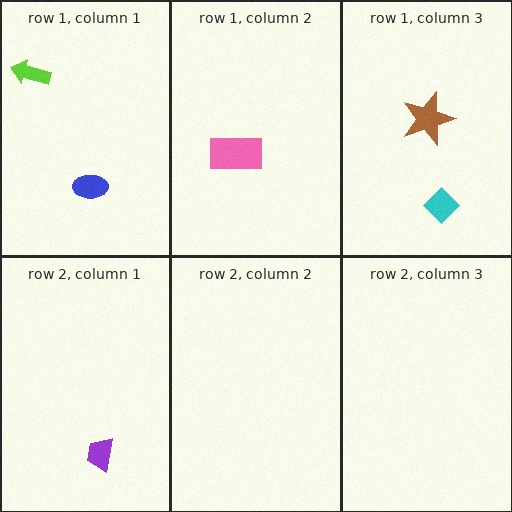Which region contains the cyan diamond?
The row 1, column 3 region.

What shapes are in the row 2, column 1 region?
The purple trapezoid.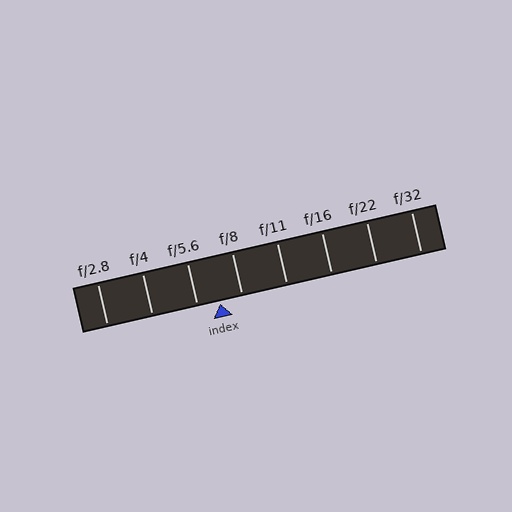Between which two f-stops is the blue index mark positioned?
The index mark is between f/5.6 and f/8.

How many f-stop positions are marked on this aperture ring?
There are 8 f-stop positions marked.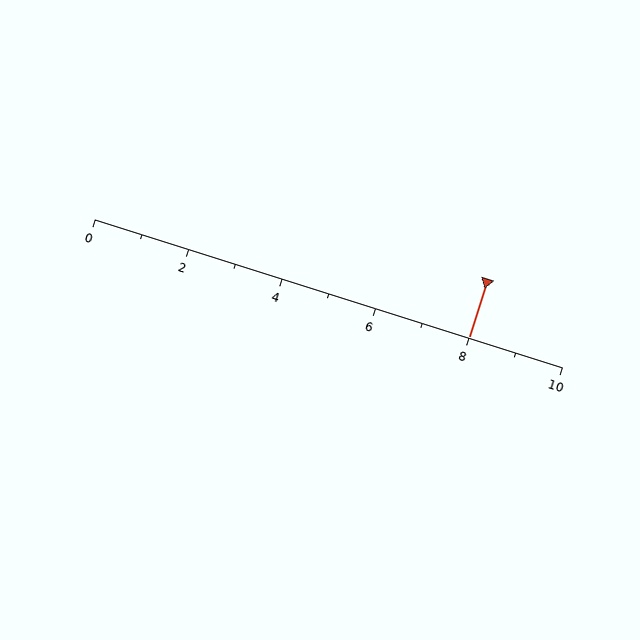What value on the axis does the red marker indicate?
The marker indicates approximately 8.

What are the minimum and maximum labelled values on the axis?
The axis runs from 0 to 10.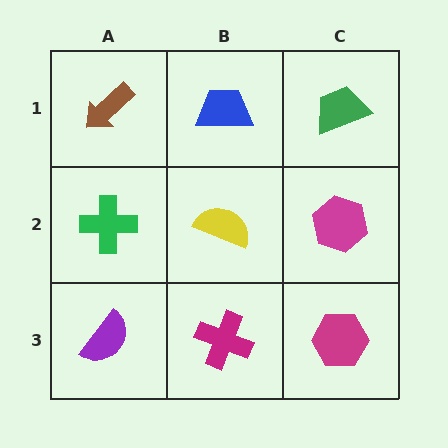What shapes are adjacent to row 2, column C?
A green trapezoid (row 1, column C), a magenta hexagon (row 3, column C), a yellow semicircle (row 2, column B).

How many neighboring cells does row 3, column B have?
3.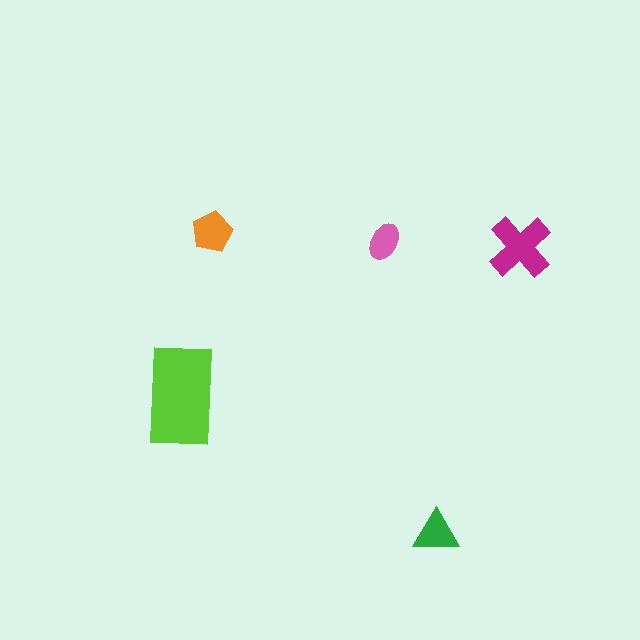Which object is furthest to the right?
The magenta cross is rightmost.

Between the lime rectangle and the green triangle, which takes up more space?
The lime rectangle.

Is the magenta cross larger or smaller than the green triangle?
Larger.